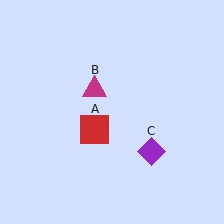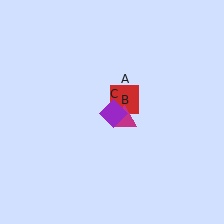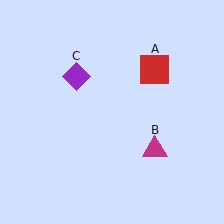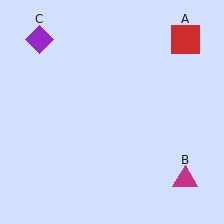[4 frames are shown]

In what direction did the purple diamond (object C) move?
The purple diamond (object C) moved up and to the left.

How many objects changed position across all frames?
3 objects changed position: red square (object A), magenta triangle (object B), purple diamond (object C).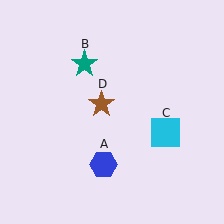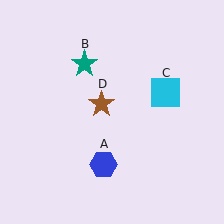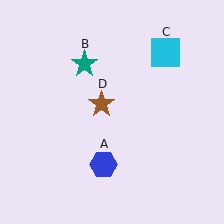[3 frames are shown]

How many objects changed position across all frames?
1 object changed position: cyan square (object C).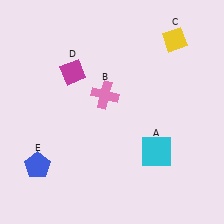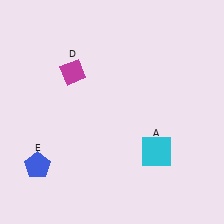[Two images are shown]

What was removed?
The pink cross (B), the yellow diamond (C) were removed in Image 2.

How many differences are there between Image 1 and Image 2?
There are 2 differences between the two images.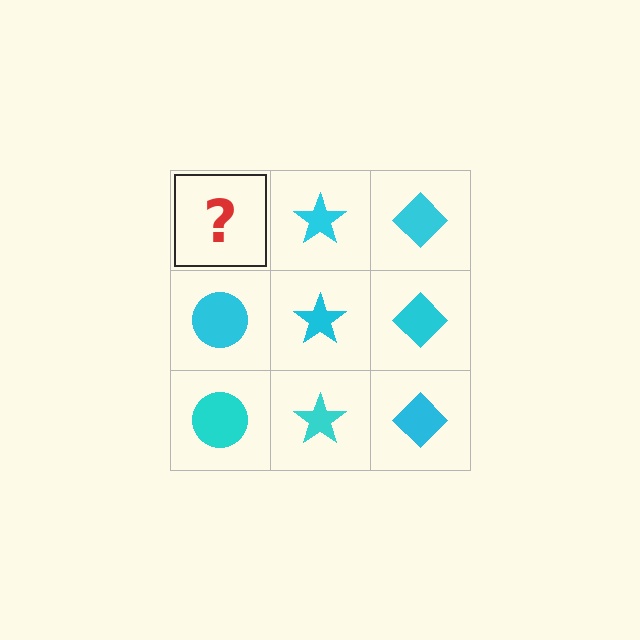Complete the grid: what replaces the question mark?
The question mark should be replaced with a cyan circle.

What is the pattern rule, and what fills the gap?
The rule is that each column has a consistent shape. The gap should be filled with a cyan circle.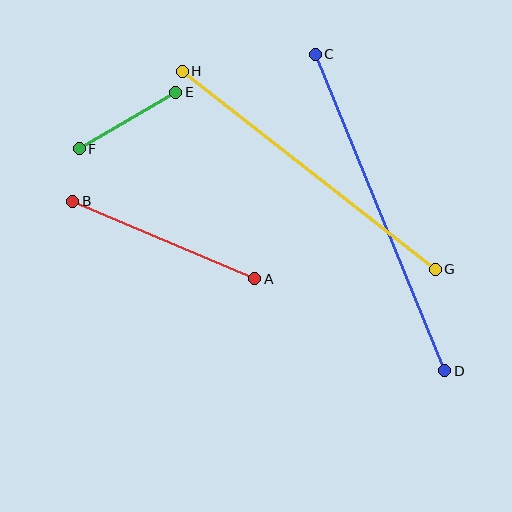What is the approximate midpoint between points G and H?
The midpoint is at approximately (309, 170) pixels.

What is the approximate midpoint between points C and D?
The midpoint is at approximately (380, 213) pixels.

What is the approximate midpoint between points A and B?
The midpoint is at approximately (164, 240) pixels.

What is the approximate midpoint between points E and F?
The midpoint is at approximately (127, 121) pixels.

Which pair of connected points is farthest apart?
Points C and D are farthest apart.